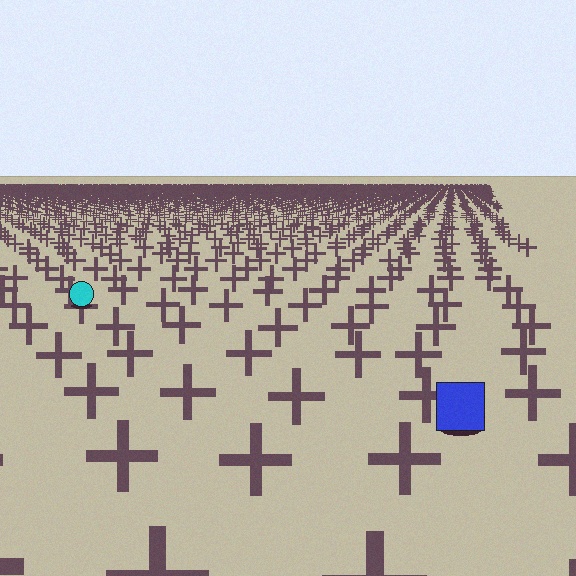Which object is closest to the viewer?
The blue square is closest. The texture marks near it are larger and more spread out.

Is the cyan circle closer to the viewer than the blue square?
No. The blue square is closer — you can tell from the texture gradient: the ground texture is coarser near it.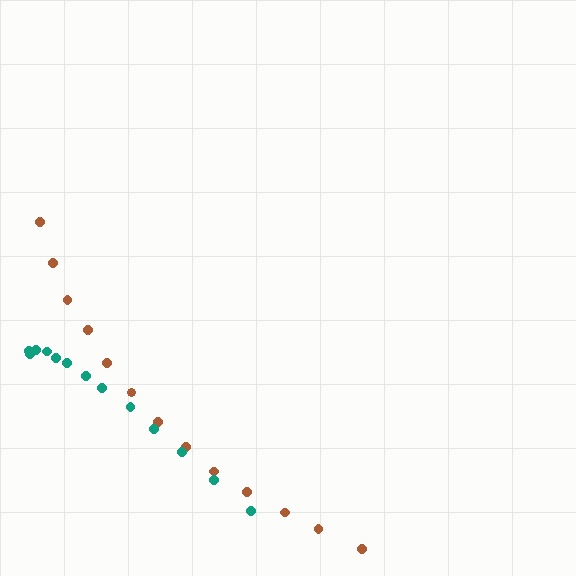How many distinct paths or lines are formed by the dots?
There are 2 distinct paths.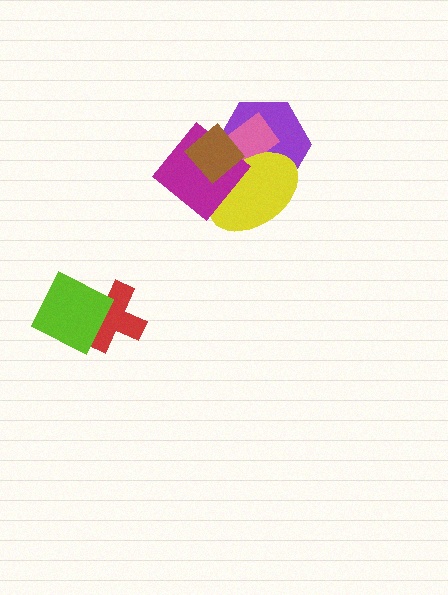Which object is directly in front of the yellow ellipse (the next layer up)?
The magenta diamond is directly in front of the yellow ellipse.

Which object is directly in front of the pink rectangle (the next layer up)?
The yellow ellipse is directly in front of the pink rectangle.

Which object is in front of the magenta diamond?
The brown diamond is in front of the magenta diamond.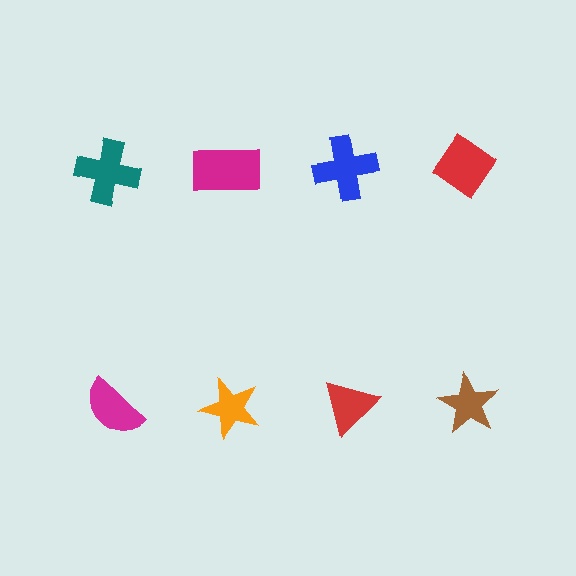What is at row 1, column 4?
A red diamond.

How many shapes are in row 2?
4 shapes.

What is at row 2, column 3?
A red triangle.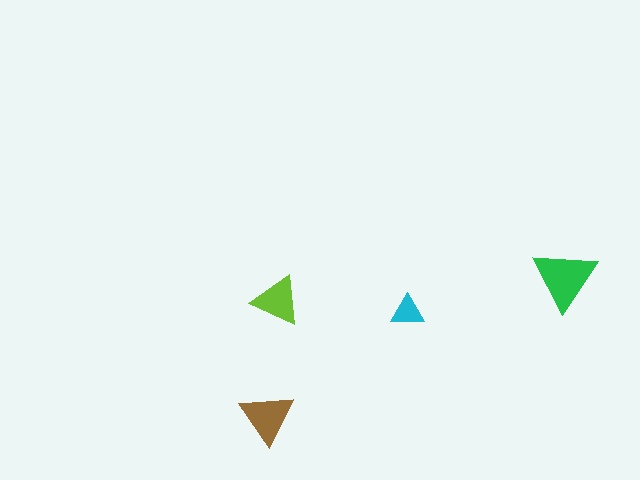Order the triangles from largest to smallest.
the green one, the brown one, the lime one, the cyan one.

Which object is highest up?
The green triangle is topmost.